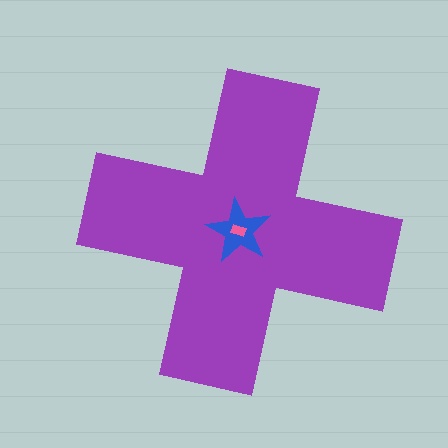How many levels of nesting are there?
3.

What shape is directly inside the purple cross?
The blue star.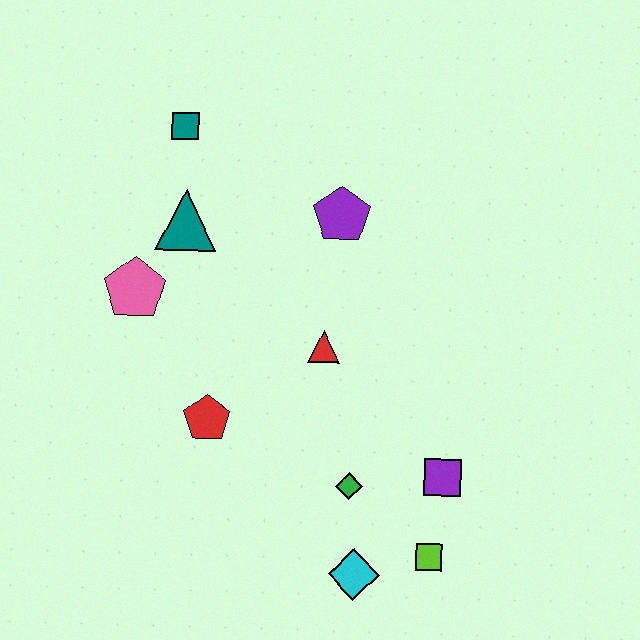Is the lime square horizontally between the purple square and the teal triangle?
Yes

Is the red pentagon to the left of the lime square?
Yes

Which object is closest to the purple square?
The lime square is closest to the purple square.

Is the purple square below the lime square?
No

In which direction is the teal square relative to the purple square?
The teal square is above the purple square.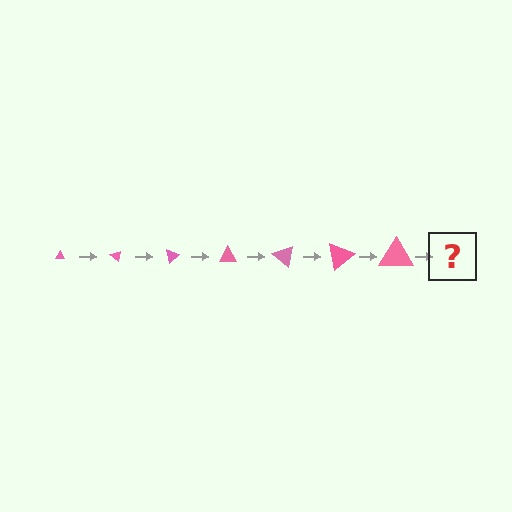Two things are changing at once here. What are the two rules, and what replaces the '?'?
The two rules are that the triangle grows larger each step and it rotates 40 degrees each step. The '?' should be a triangle, larger than the previous one and rotated 280 degrees from the start.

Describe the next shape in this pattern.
It should be a triangle, larger than the previous one and rotated 280 degrees from the start.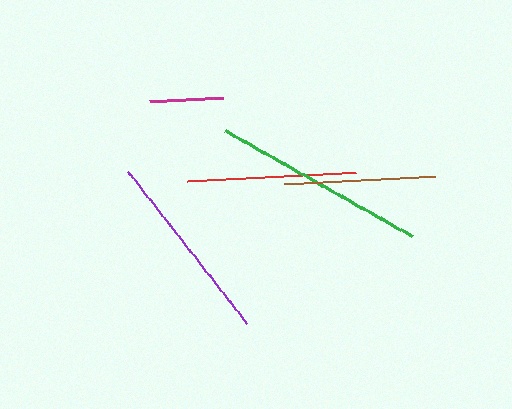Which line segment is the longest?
The green line is the longest at approximately 215 pixels.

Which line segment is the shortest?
The magenta line is the shortest at approximately 74 pixels.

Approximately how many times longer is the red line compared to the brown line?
The red line is approximately 1.1 times the length of the brown line.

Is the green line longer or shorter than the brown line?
The green line is longer than the brown line.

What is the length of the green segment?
The green segment is approximately 215 pixels long.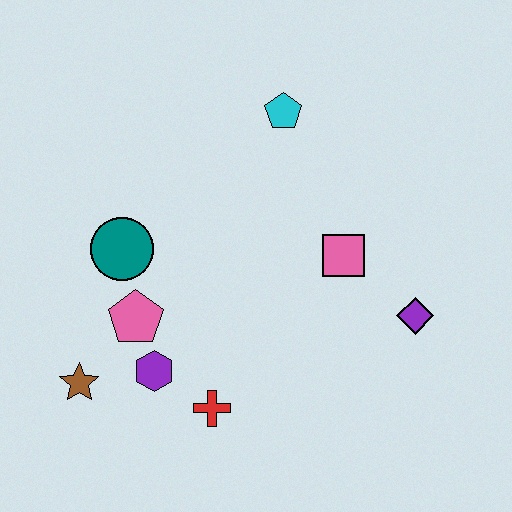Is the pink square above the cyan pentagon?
No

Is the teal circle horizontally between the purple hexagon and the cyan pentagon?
No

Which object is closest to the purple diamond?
The pink square is closest to the purple diamond.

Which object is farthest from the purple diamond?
The brown star is farthest from the purple diamond.